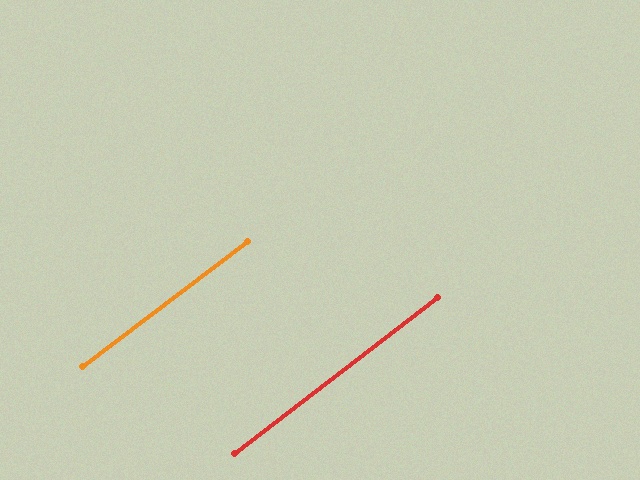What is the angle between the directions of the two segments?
Approximately 0 degrees.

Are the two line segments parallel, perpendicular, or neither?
Parallel — their directions differ by only 0.3°.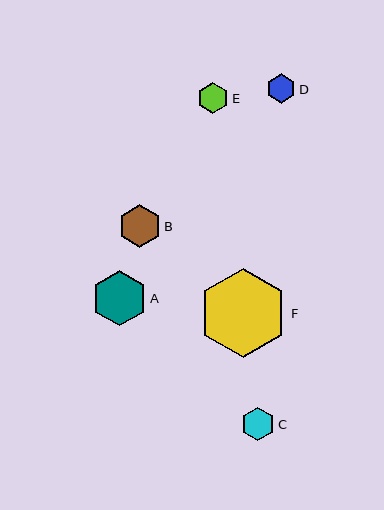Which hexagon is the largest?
Hexagon F is the largest with a size of approximately 89 pixels.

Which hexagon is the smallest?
Hexagon D is the smallest with a size of approximately 29 pixels.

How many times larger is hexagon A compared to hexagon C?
Hexagon A is approximately 1.7 times the size of hexagon C.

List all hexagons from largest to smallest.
From largest to smallest: F, A, B, C, E, D.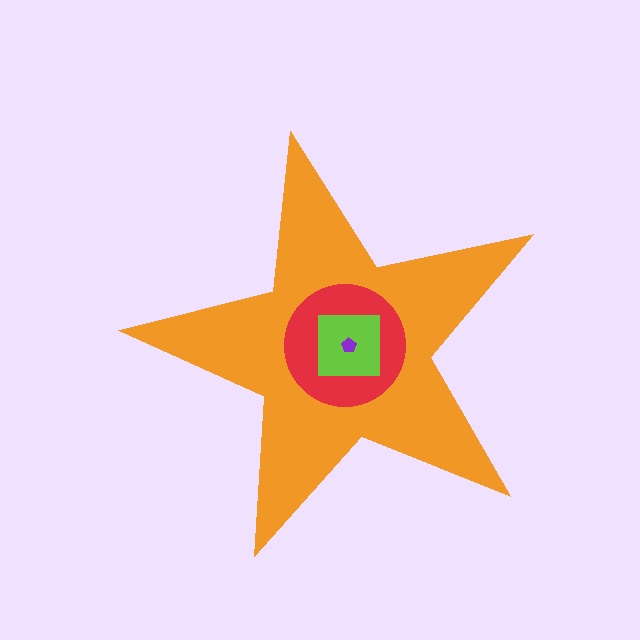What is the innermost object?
The purple pentagon.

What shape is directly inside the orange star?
The red circle.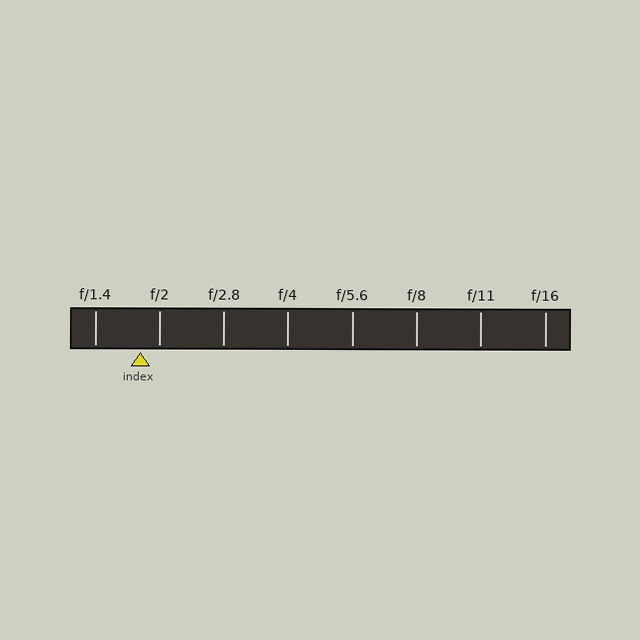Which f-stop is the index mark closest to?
The index mark is closest to f/2.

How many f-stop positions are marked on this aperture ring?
There are 8 f-stop positions marked.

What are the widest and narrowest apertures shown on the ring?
The widest aperture shown is f/1.4 and the narrowest is f/16.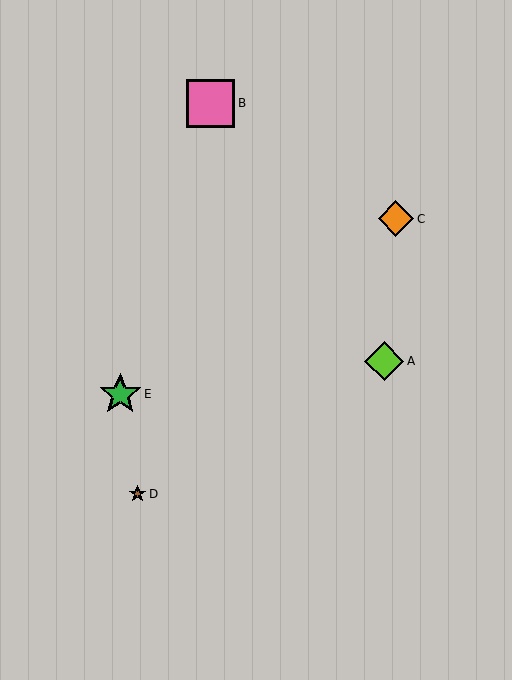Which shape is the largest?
The pink square (labeled B) is the largest.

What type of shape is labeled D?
Shape D is a brown star.